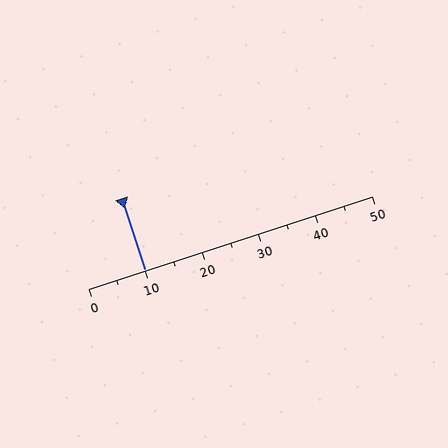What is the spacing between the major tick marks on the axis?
The major ticks are spaced 10 apart.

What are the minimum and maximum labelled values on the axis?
The axis runs from 0 to 50.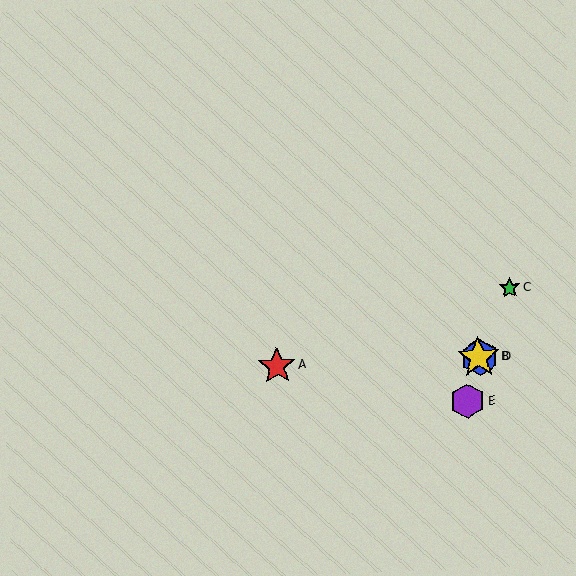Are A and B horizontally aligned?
Yes, both are at y≈366.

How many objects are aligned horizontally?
3 objects (A, B, D) are aligned horizontally.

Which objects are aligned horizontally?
Objects A, B, D are aligned horizontally.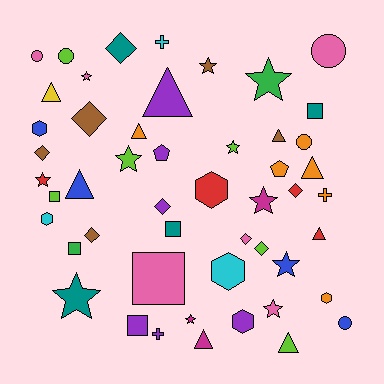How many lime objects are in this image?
There are 6 lime objects.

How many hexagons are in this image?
There are 6 hexagons.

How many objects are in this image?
There are 50 objects.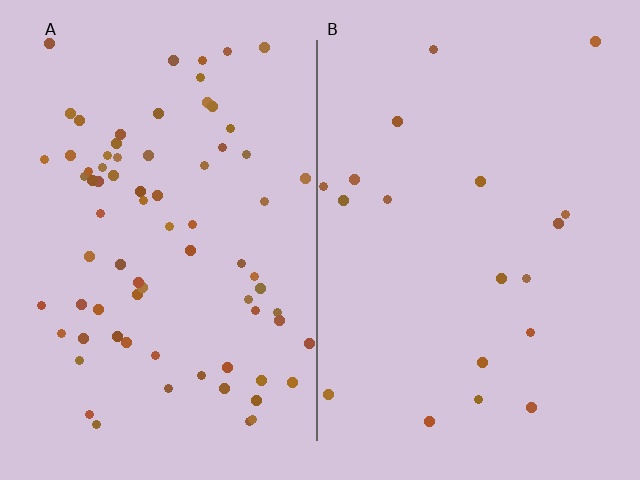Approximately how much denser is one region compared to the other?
Approximately 4.0× — region A over region B.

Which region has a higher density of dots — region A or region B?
A (the left).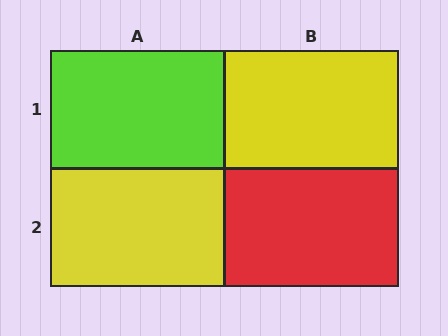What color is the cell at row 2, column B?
Red.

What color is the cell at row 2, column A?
Yellow.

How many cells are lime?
1 cell is lime.